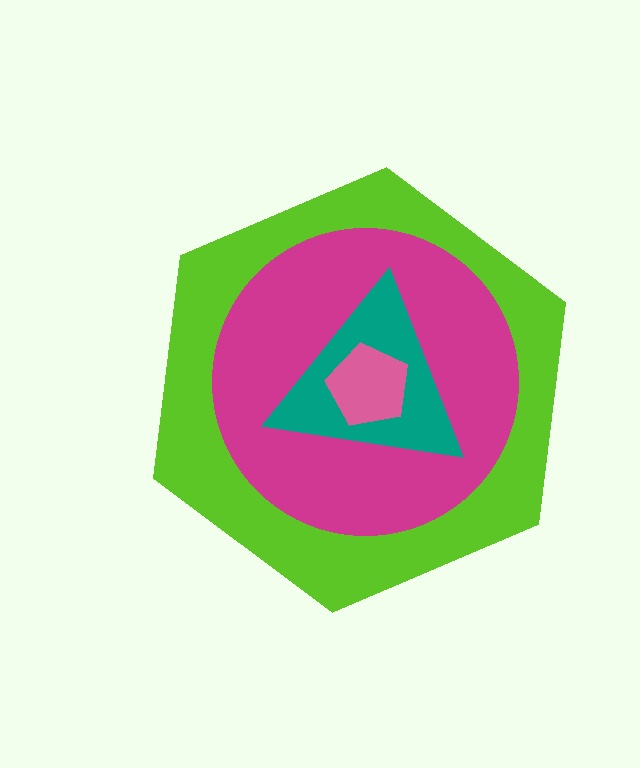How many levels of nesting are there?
4.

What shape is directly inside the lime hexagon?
The magenta circle.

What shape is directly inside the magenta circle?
The teal triangle.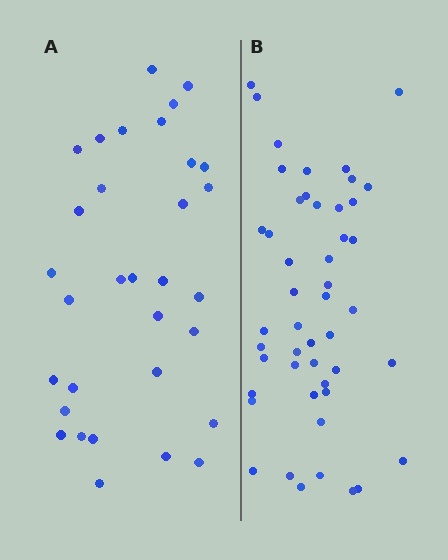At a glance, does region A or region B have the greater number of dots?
Region B (the right region) has more dots.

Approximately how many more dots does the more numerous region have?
Region B has approximately 15 more dots than region A.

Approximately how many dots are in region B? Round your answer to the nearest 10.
About 50 dots. (The exact count is 48, which rounds to 50.)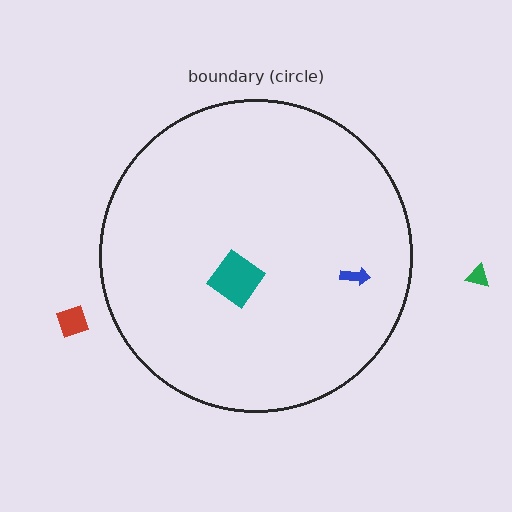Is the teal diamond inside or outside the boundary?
Inside.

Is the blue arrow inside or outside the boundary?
Inside.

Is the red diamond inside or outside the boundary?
Outside.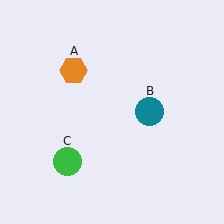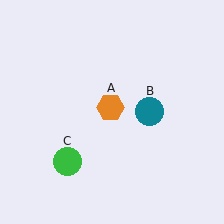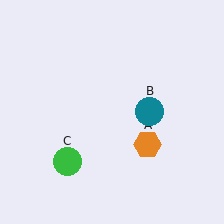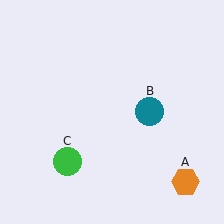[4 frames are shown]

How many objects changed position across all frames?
1 object changed position: orange hexagon (object A).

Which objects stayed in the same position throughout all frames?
Teal circle (object B) and green circle (object C) remained stationary.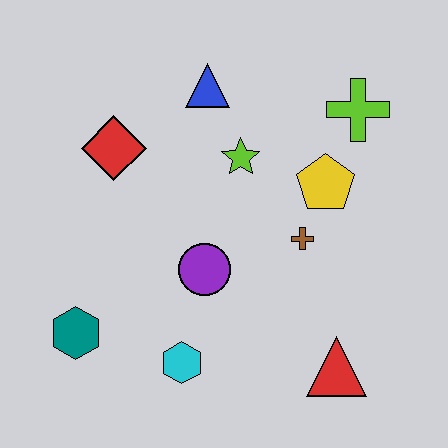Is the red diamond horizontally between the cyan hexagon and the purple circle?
No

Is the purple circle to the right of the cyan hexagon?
Yes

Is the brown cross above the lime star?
No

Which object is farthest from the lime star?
The teal hexagon is farthest from the lime star.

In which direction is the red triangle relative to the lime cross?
The red triangle is below the lime cross.